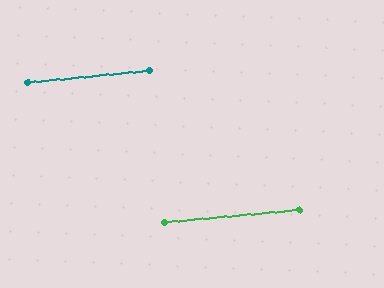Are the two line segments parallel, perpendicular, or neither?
Parallel — their directions differ by only 0.0°.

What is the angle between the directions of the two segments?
Approximately 0 degrees.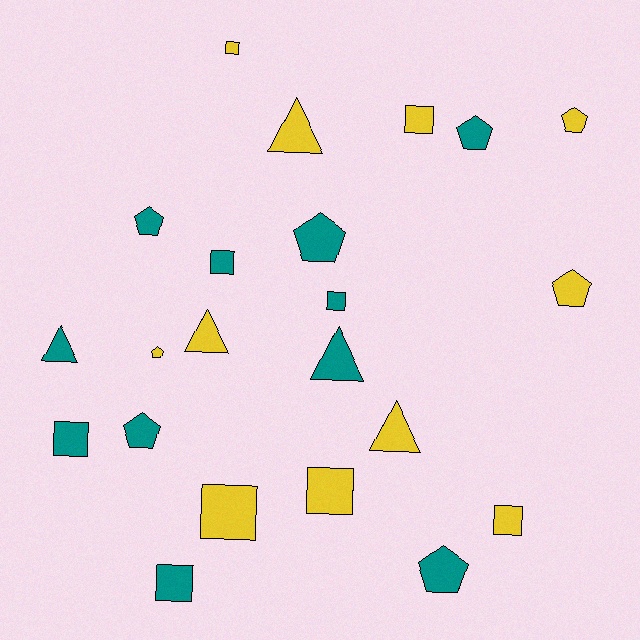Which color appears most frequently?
Yellow, with 11 objects.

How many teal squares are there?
There are 4 teal squares.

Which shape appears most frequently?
Square, with 9 objects.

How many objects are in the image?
There are 22 objects.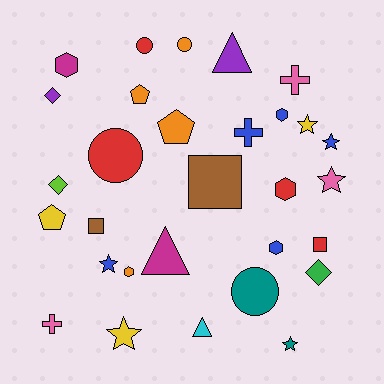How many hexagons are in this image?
There are 5 hexagons.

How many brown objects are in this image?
There are 2 brown objects.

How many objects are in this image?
There are 30 objects.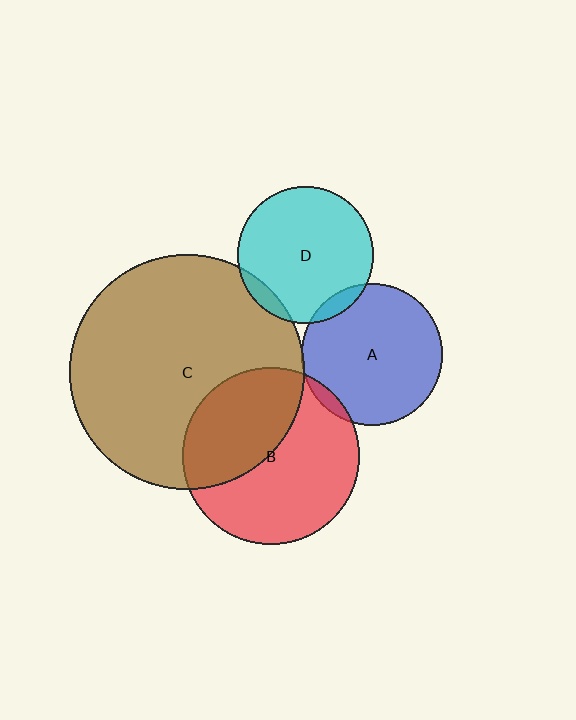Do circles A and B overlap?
Yes.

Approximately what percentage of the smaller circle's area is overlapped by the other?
Approximately 5%.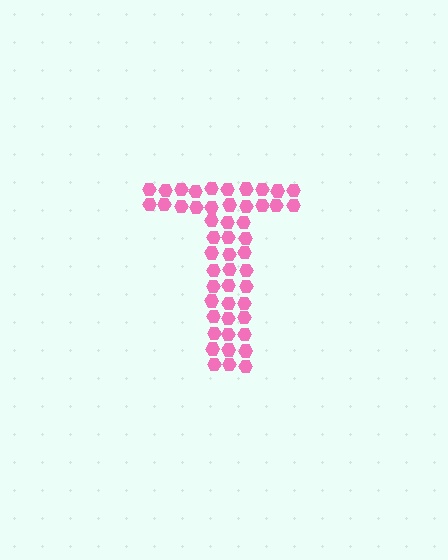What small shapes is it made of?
It is made of small hexagons.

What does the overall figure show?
The overall figure shows the letter T.